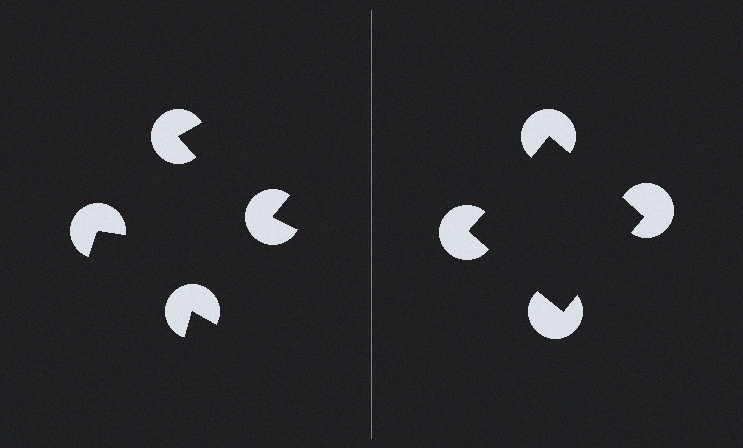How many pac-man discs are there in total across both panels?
8 — 4 on each side.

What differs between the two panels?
The pac-man discs are positioned identically on both sides; only the wedge orientations differ. On the right they align to a square; on the left they are misaligned.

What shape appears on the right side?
An illusory square.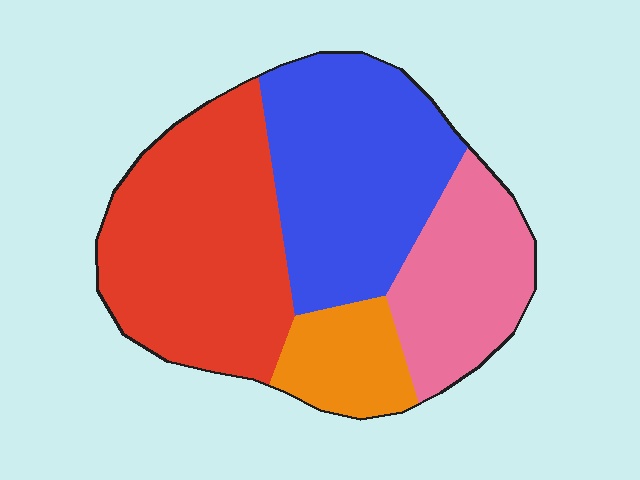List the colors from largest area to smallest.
From largest to smallest: red, blue, pink, orange.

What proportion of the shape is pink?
Pink takes up between a sixth and a third of the shape.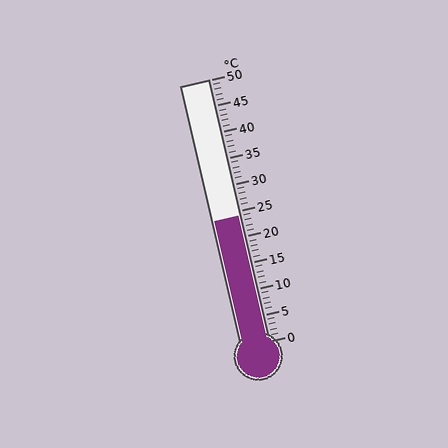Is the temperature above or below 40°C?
The temperature is below 40°C.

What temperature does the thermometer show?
The thermometer shows approximately 24°C.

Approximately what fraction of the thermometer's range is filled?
The thermometer is filled to approximately 50% of its range.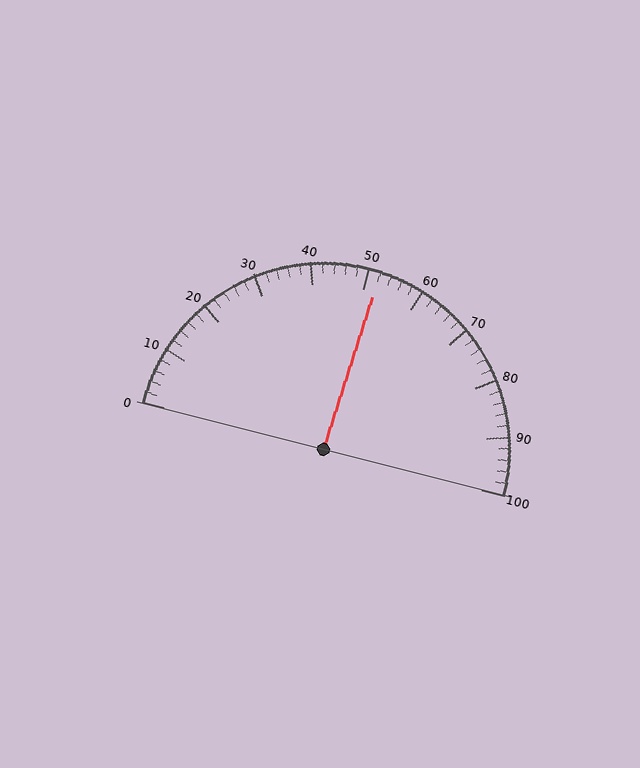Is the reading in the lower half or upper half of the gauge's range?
The reading is in the upper half of the range (0 to 100).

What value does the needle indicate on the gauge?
The needle indicates approximately 52.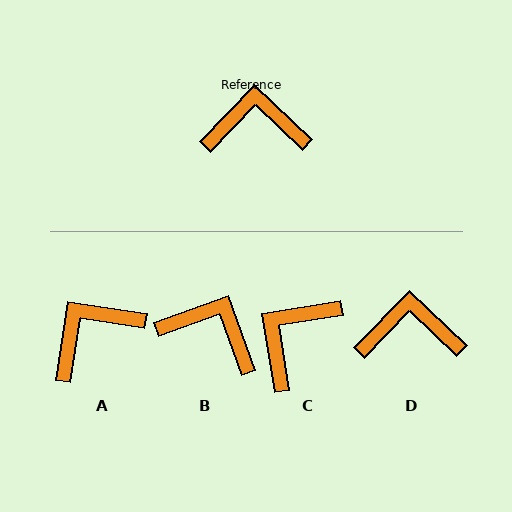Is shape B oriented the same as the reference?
No, it is off by about 26 degrees.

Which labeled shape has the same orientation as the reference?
D.